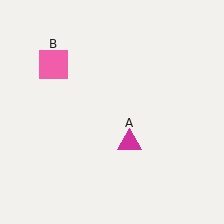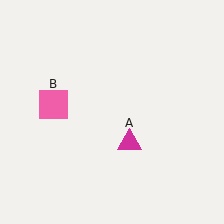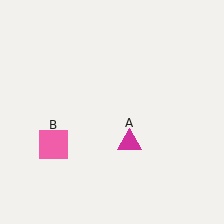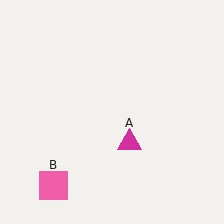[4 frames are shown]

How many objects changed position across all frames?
1 object changed position: pink square (object B).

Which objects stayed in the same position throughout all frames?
Magenta triangle (object A) remained stationary.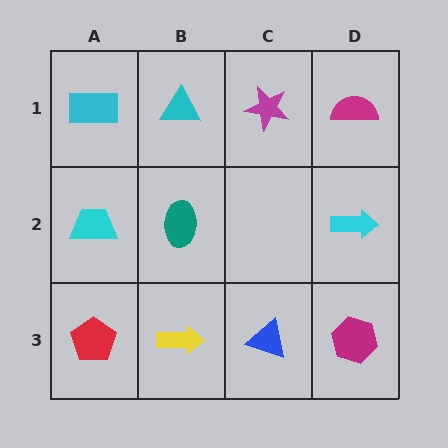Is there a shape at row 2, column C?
No, that cell is empty.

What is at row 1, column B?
A cyan triangle.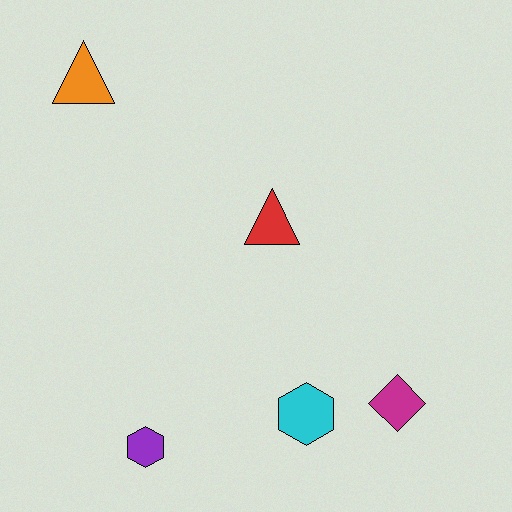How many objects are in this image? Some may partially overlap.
There are 5 objects.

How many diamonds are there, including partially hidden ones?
There is 1 diamond.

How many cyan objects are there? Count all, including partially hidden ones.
There is 1 cyan object.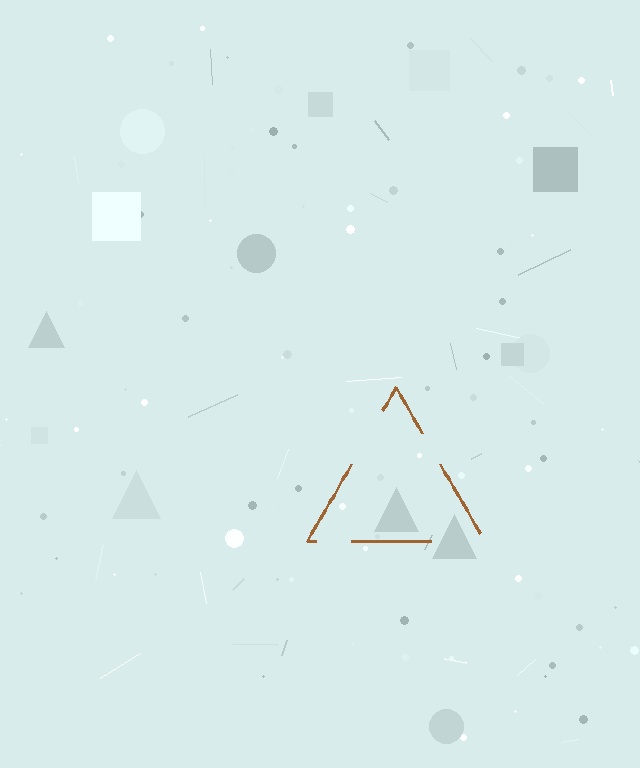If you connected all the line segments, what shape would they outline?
They would outline a triangle.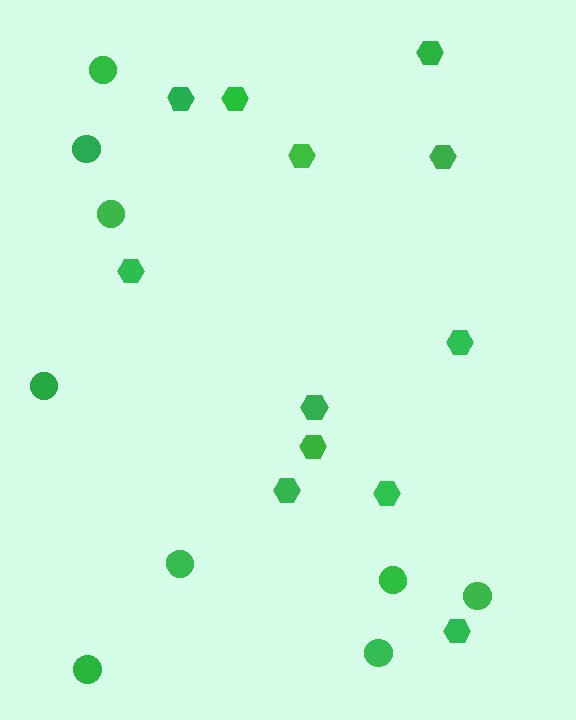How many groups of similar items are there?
There are 2 groups: one group of hexagons (12) and one group of circles (9).